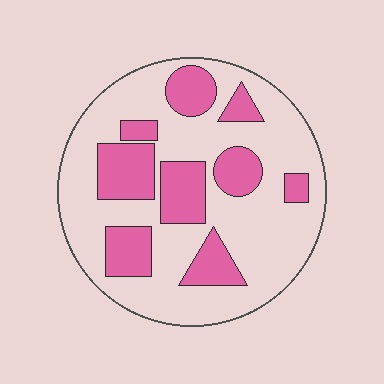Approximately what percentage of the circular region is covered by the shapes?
Approximately 30%.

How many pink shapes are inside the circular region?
9.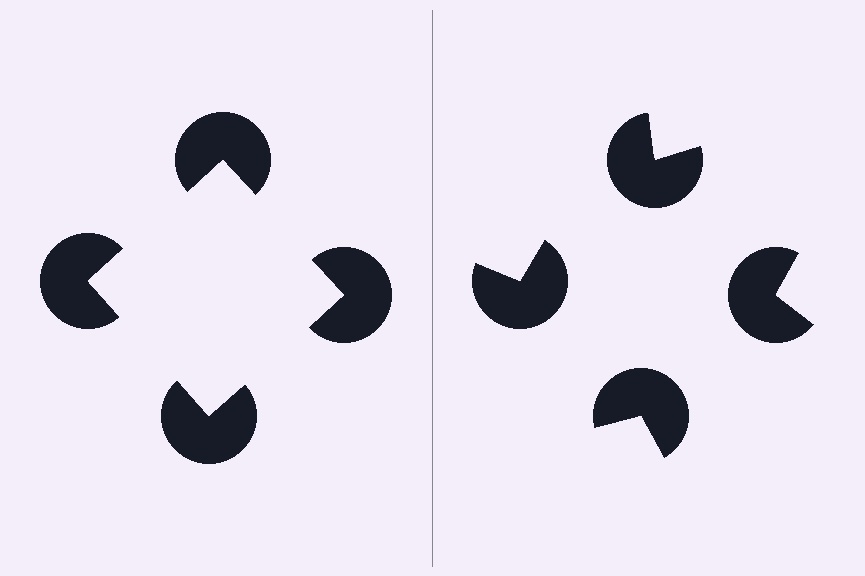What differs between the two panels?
The pac-man discs are positioned identically on both sides; only the wedge orientations differ. On the left they align to a square; on the right they are misaligned.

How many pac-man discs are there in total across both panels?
8 — 4 on each side.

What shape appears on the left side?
An illusory square.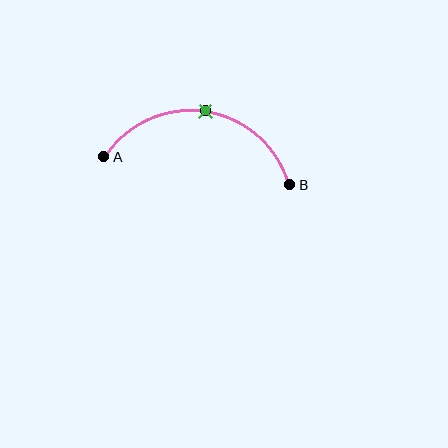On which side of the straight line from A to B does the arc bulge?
The arc bulges above the straight line connecting A and B.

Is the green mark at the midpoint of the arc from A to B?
Yes. The green mark lies on the arc at equal arc-length from both A and B — it is the arc midpoint.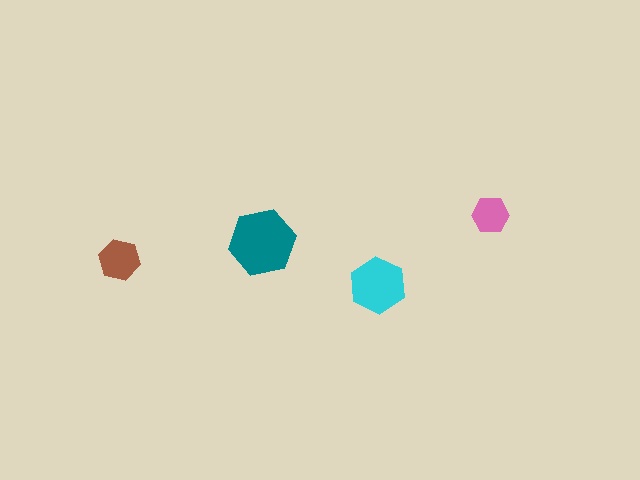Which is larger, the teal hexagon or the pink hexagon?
The teal one.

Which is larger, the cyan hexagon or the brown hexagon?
The cyan one.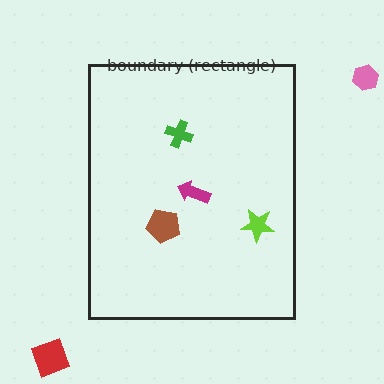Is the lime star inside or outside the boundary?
Inside.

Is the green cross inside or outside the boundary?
Inside.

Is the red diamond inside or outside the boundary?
Outside.